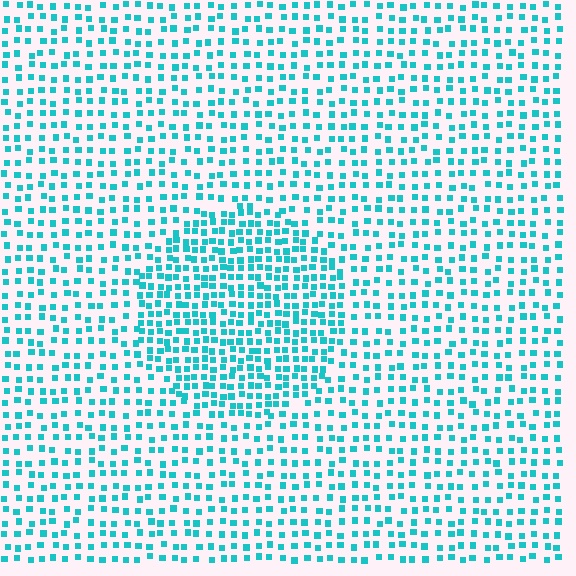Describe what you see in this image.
The image contains small cyan elements arranged at two different densities. A circle-shaped region is visible where the elements are more densely packed than the surrounding area.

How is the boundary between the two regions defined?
The boundary is defined by a change in element density (approximately 1.7x ratio). All elements are the same color, size, and shape.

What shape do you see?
I see a circle.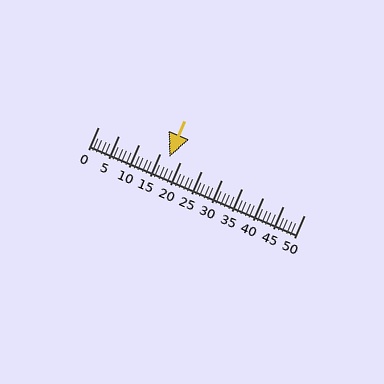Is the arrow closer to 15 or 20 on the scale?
The arrow is closer to 15.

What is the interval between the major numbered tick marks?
The major tick marks are spaced 5 units apart.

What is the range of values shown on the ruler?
The ruler shows values from 0 to 50.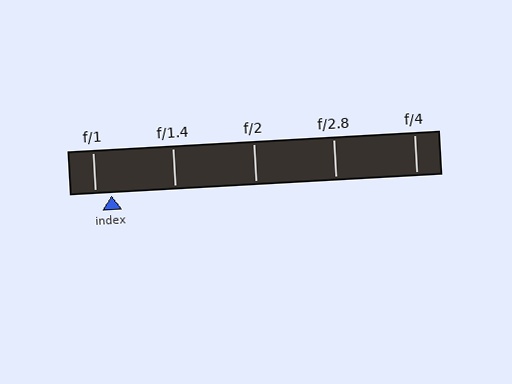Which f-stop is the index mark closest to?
The index mark is closest to f/1.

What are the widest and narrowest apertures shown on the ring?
The widest aperture shown is f/1 and the narrowest is f/4.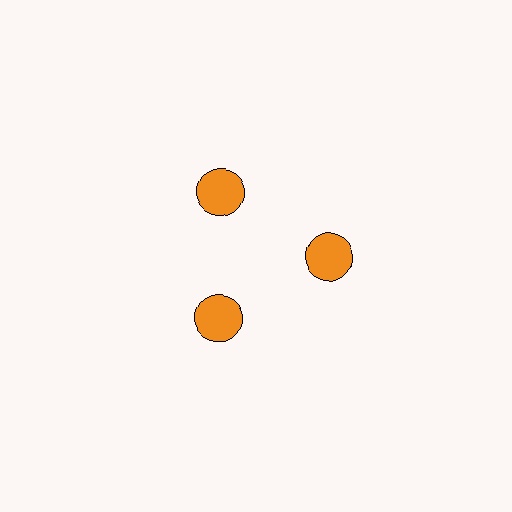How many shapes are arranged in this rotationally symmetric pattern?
There are 3 shapes, arranged in 3 groups of 1.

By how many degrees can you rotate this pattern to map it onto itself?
The pattern maps onto itself every 120 degrees of rotation.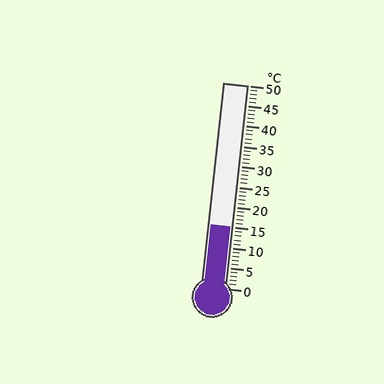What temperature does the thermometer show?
The thermometer shows approximately 15°C.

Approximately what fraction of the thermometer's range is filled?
The thermometer is filled to approximately 30% of its range.